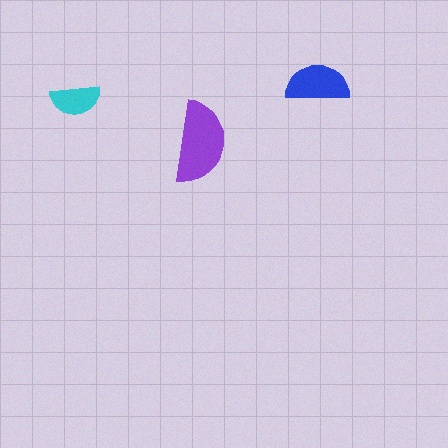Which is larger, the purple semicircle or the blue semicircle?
The purple one.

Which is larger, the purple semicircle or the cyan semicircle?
The purple one.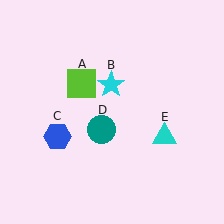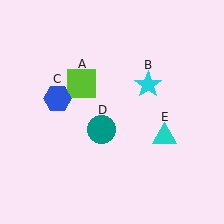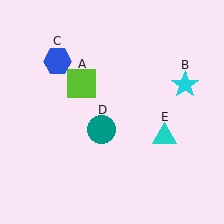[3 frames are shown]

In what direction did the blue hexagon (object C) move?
The blue hexagon (object C) moved up.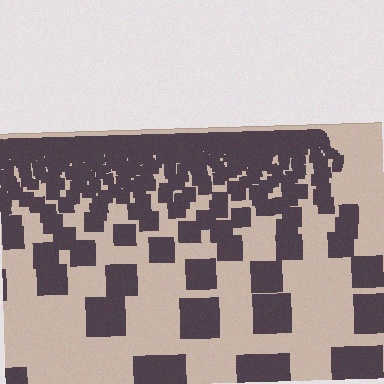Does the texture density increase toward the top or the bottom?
Density increases toward the top.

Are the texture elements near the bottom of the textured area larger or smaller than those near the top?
Larger. Near the bottom, elements are closer to the viewer and appear at a bigger on-screen size.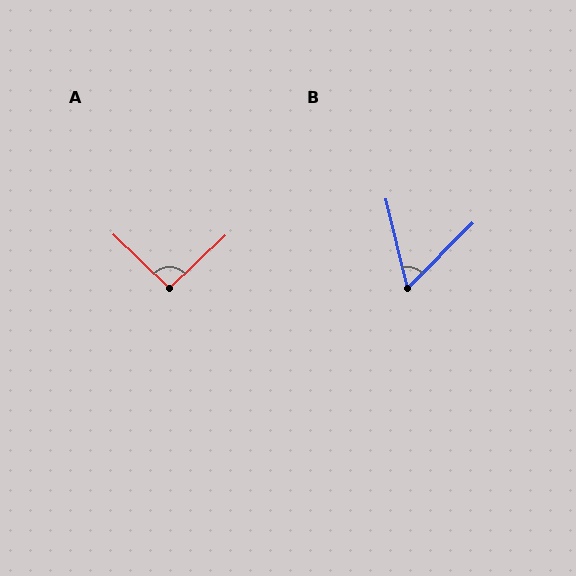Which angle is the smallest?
B, at approximately 58 degrees.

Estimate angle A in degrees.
Approximately 93 degrees.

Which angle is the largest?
A, at approximately 93 degrees.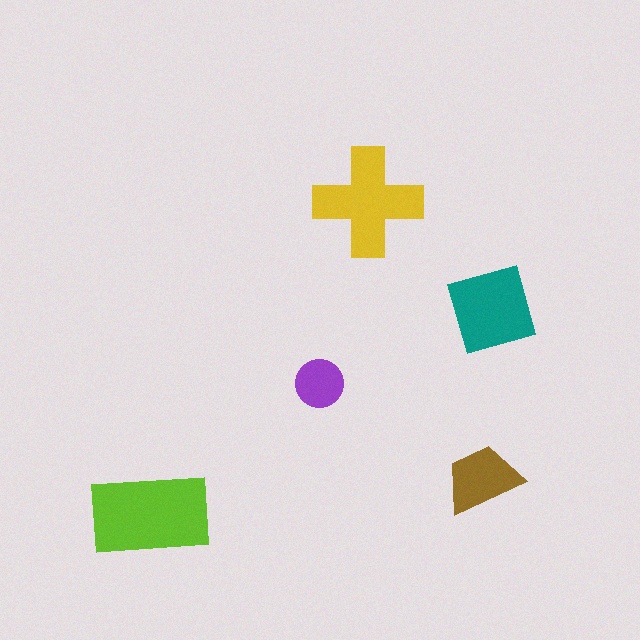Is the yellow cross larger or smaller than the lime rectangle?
Smaller.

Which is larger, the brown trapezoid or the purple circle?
The brown trapezoid.